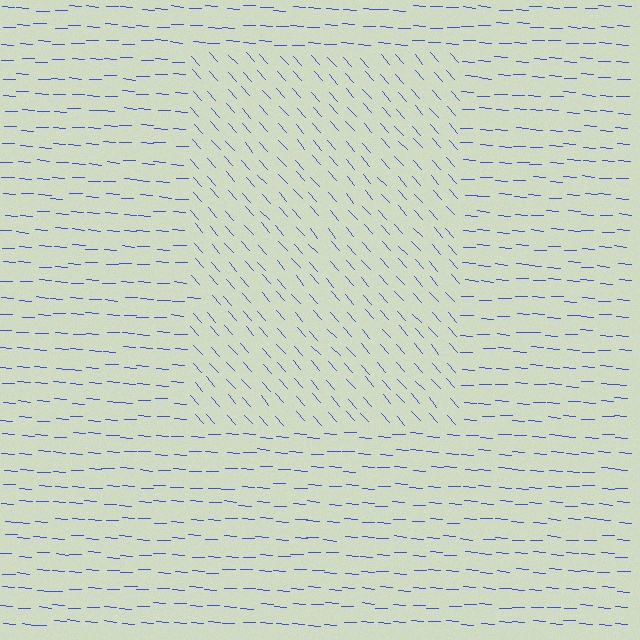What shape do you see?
I see a rectangle.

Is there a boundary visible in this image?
Yes, there is a texture boundary formed by a change in line orientation.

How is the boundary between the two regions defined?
The boundary is defined purely by a change in line orientation (approximately 45 degrees difference). All lines are the same color and thickness.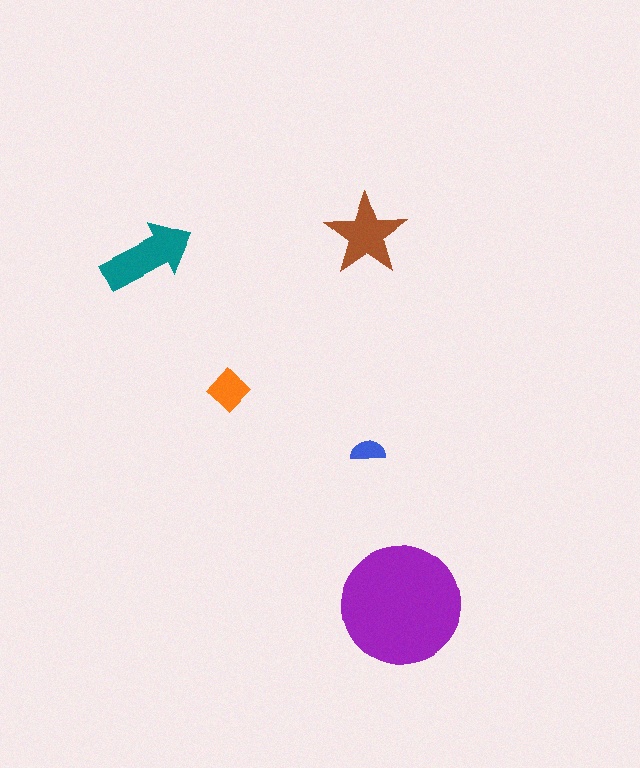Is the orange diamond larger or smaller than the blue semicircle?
Larger.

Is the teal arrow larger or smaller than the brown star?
Larger.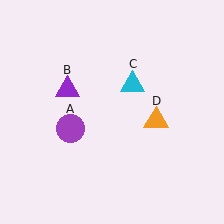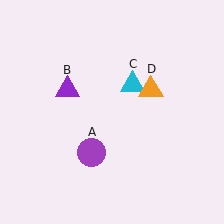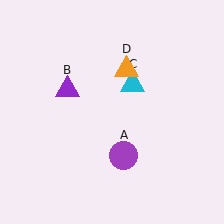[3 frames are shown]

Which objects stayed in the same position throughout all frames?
Purple triangle (object B) and cyan triangle (object C) remained stationary.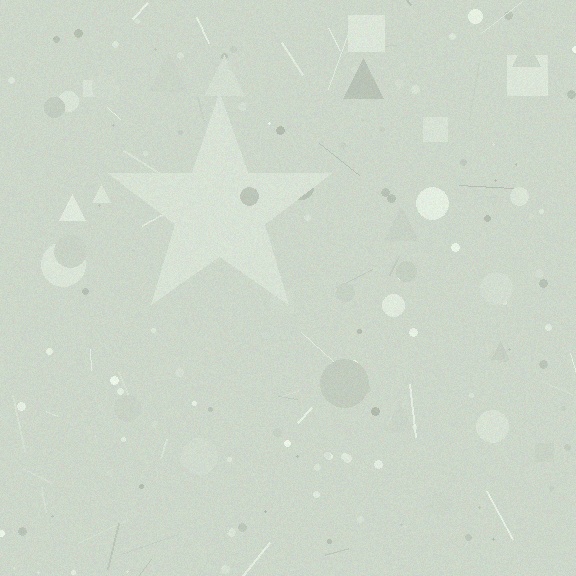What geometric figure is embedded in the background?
A star is embedded in the background.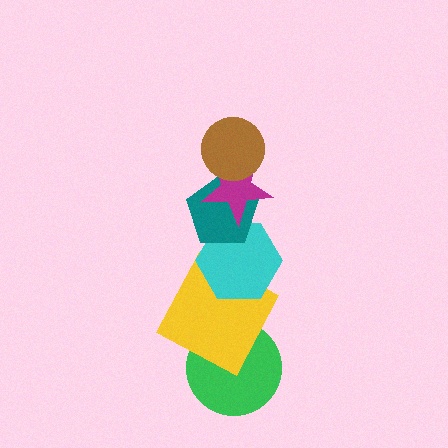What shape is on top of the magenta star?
The brown circle is on top of the magenta star.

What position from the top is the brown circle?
The brown circle is 1st from the top.